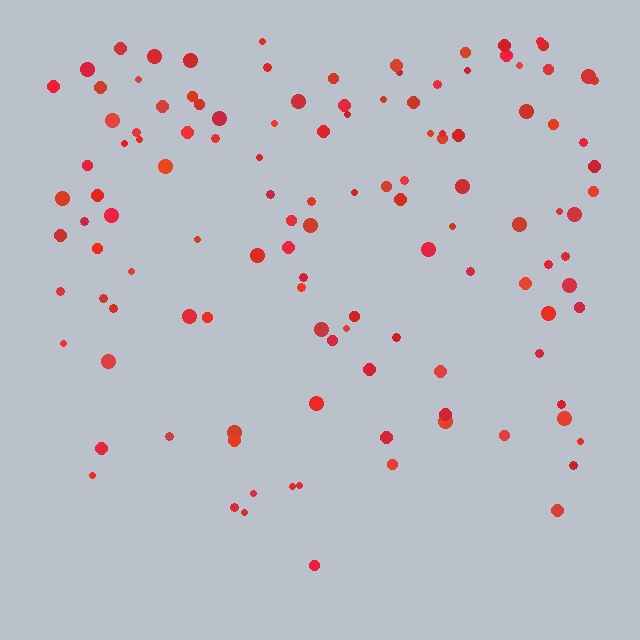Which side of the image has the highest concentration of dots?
The top.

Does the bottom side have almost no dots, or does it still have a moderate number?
Still a moderate number, just noticeably fewer than the top.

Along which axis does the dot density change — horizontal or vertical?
Vertical.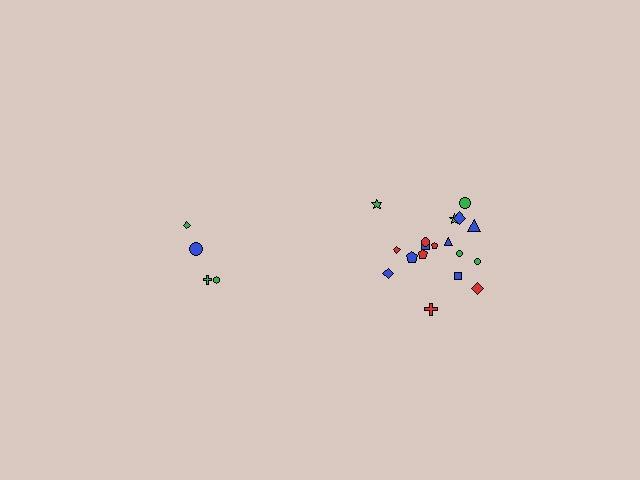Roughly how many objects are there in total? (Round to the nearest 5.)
Roughly 20 objects in total.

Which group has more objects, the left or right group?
The right group.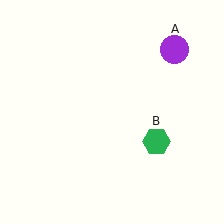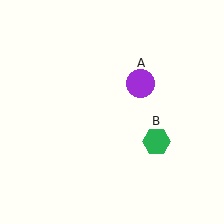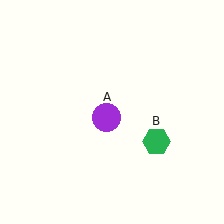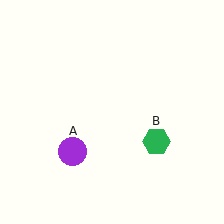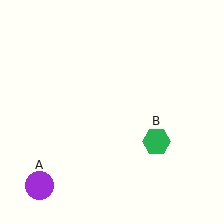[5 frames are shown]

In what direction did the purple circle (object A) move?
The purple circle (object A) moved down and to the left.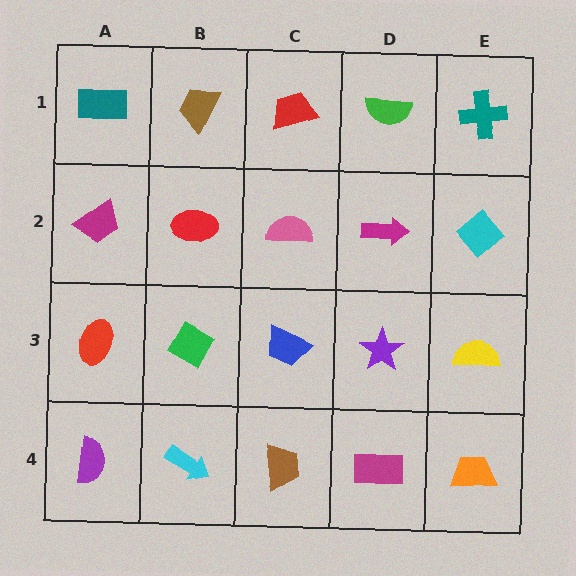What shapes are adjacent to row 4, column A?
A red ellipse (row 3, column A), a cyan arrow (row 4, column B).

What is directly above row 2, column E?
A teal cross.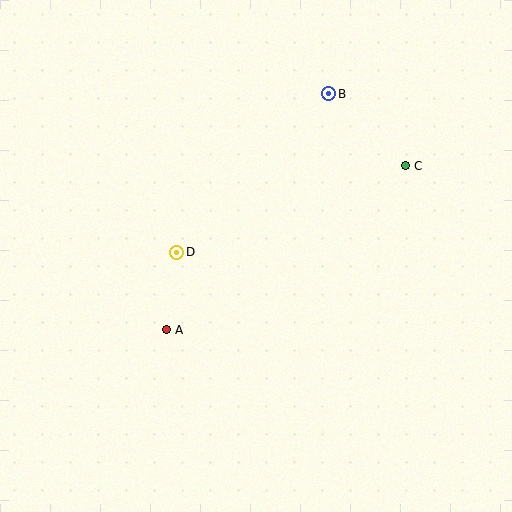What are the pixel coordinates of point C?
Point C is at (405, 166).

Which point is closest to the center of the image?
Point D at (177, 252) is closest to the center.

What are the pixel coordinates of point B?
Point B is at (329, 94).